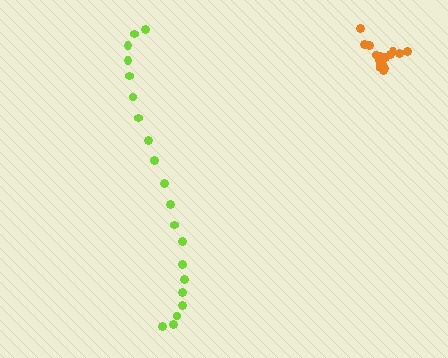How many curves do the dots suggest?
There are 2 distinct paths.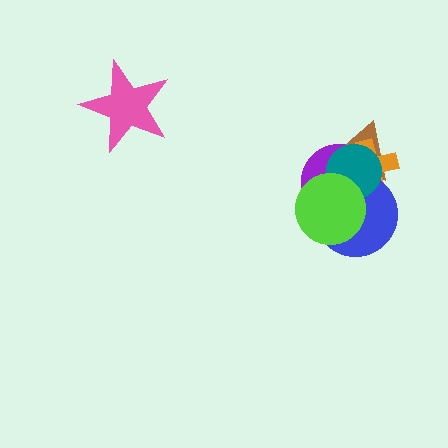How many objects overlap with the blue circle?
5 objects overlap with the blue circle.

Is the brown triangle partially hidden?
Yes, it is partially covered by another shape.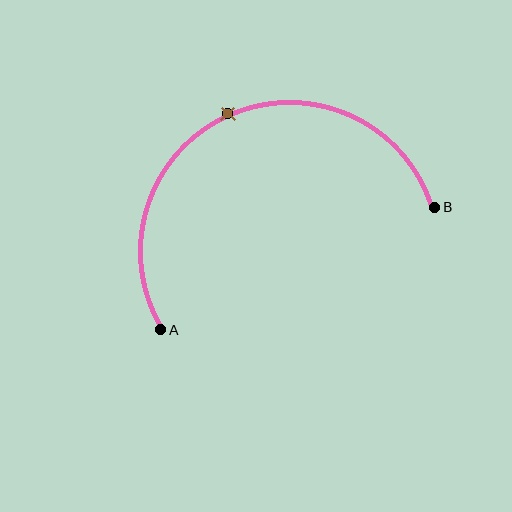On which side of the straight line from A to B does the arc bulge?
The arc bulges above the straight line connecting A and B.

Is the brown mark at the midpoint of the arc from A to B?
Yes. The brown mark lies on the arc at equal arc-length from both A and B — it is the arc midpoint.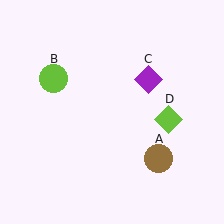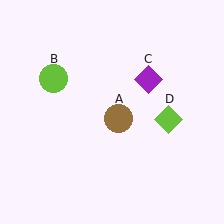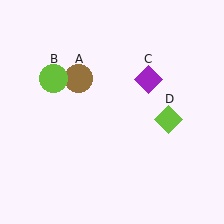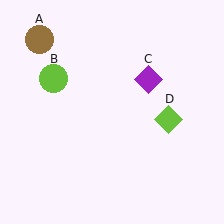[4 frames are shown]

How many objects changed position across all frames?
1 object changed position: brown circle (object A).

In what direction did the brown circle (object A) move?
The brown circle (object A) moved up and to the left.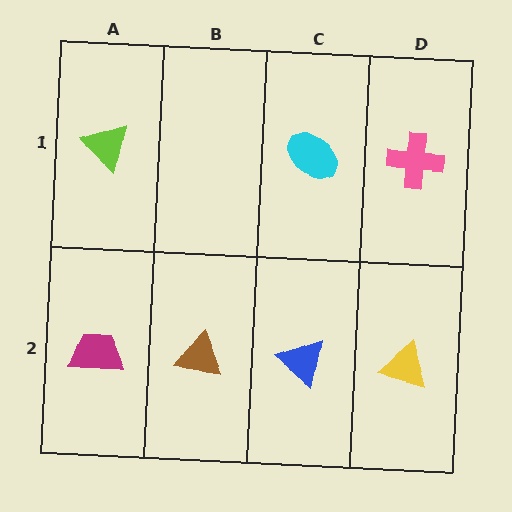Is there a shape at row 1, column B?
No, that cell is empty.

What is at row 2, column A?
A magenta trapezoid.